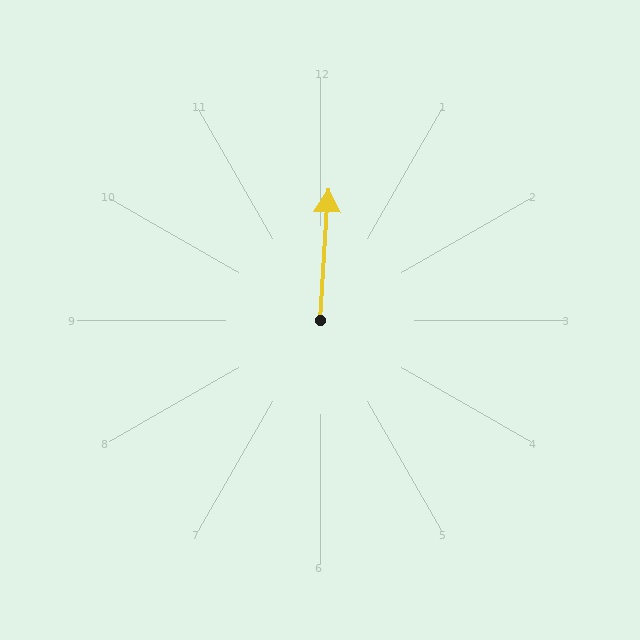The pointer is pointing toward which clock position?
Roughly 12 o'clock.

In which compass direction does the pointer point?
North.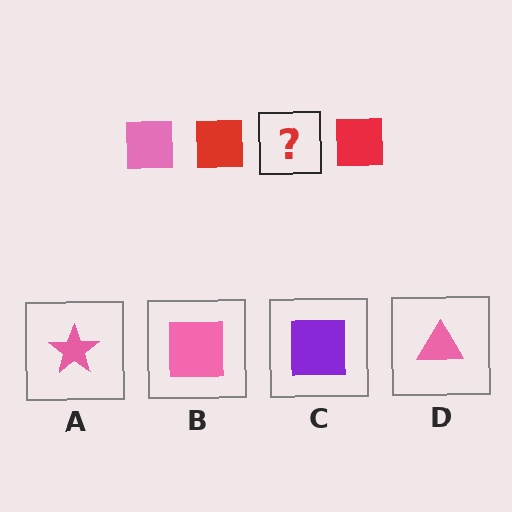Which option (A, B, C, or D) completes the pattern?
B.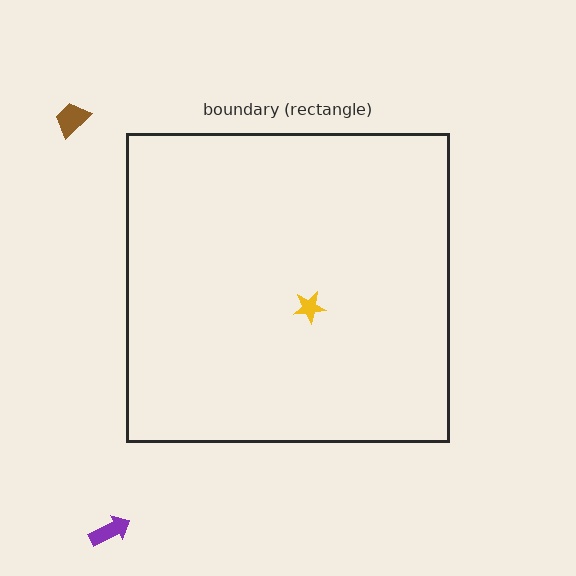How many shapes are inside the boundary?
1 inside, 2 outside.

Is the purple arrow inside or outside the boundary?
Outside.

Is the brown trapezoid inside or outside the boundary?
Outside.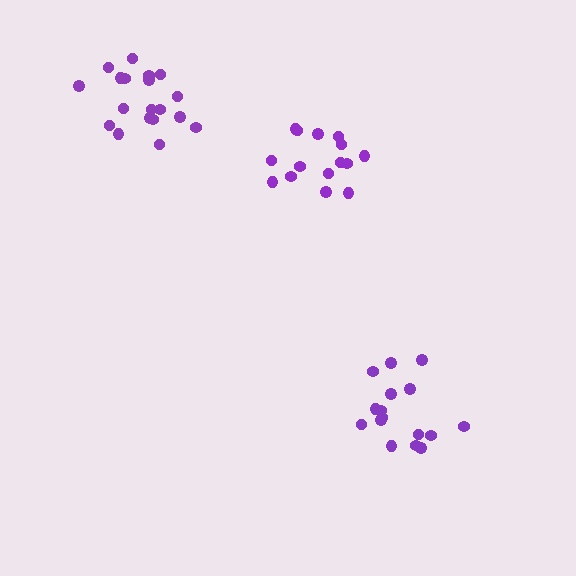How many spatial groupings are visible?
There are 3 spatial groupings.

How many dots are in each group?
Group 1: 19 dots, Group 2: 16 dots, Group 3: 15 dots (50 total).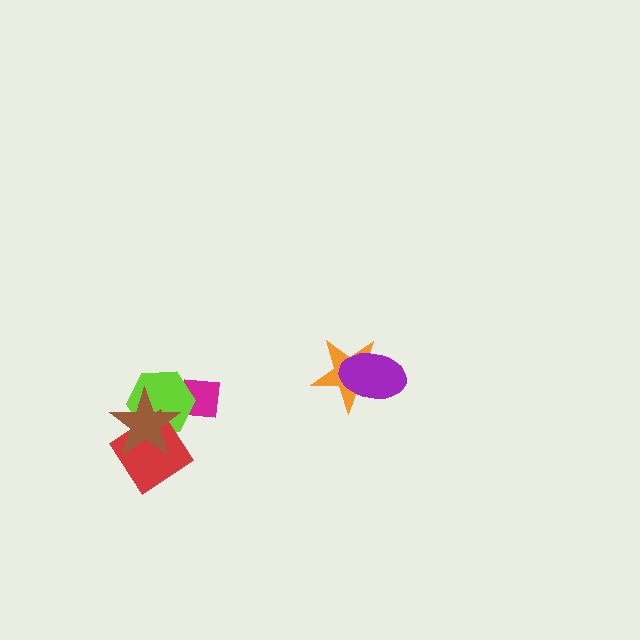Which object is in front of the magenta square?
The lime hexagon is in front of the magenta square.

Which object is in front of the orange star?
The purple ellipse is in front of the orange star.